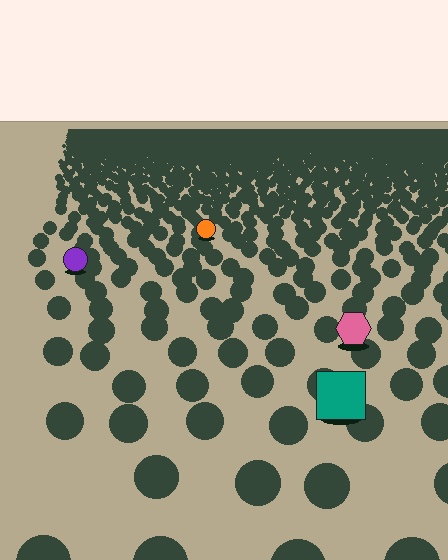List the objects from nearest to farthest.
From nearest to farthest: the teal square, the pink hexagon, the purple circle, the orange circle.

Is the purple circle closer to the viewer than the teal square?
No. The teal square is closer — you can tell from the texture gradient: the ground texture is coarser near it.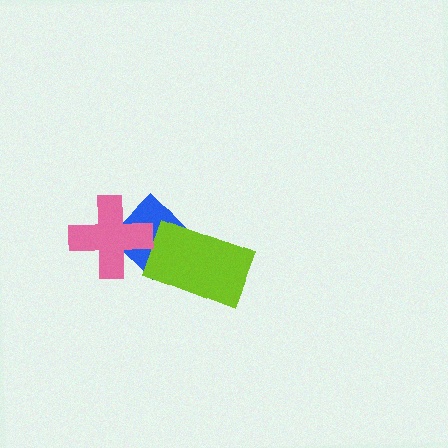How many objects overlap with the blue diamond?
2 objects overlap with the blue diamond.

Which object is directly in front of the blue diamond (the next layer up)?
The lime rectangle is directly in front of the blue diamond.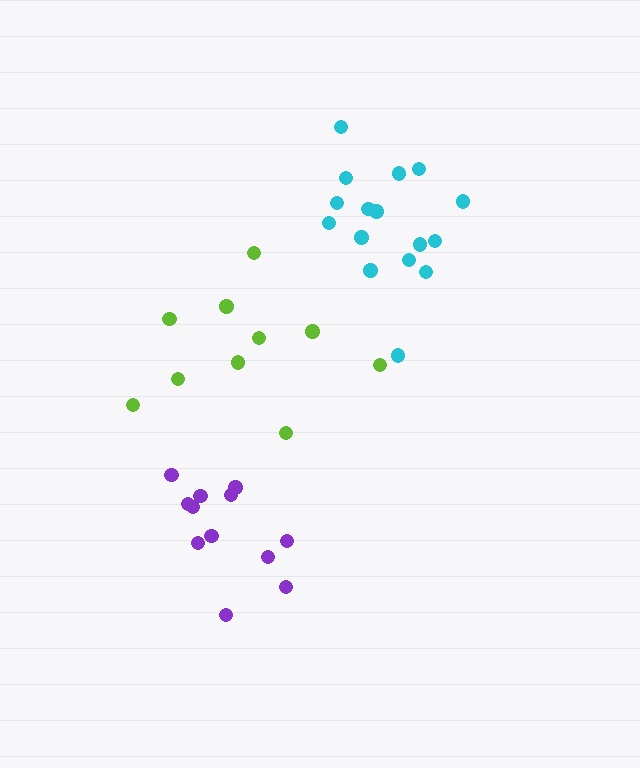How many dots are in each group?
Group 1: 16 dots, Group 2: 12 dots, Group 3: 10 dots (38 total).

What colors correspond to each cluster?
The clusters are colored: cyan, purple, lime.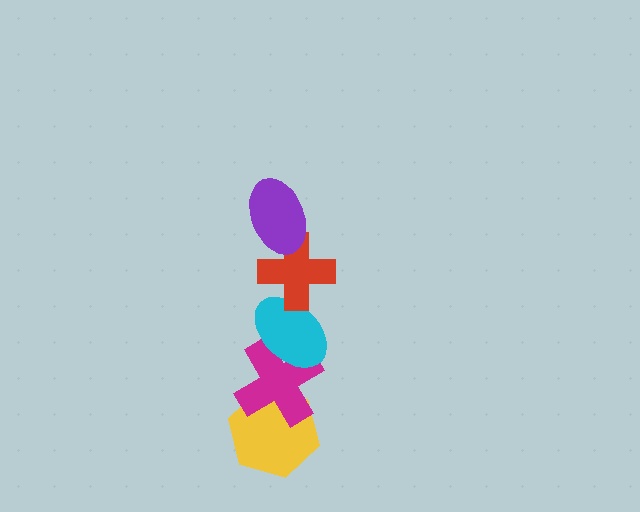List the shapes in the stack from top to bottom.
From top to bottom: the purple ellipse, the red cross, the cyan ellipse, the magenta cross, the yellow hexagon.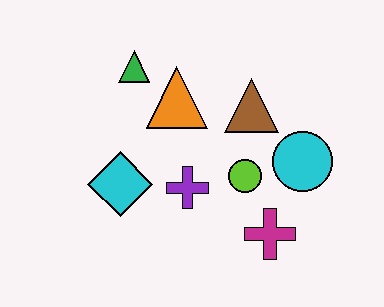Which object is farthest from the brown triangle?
The cyan diamond is farthest from the brown triangle.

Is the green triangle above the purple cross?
Yes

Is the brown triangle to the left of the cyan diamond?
No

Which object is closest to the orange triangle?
The green triangle is closest to the orange triangle.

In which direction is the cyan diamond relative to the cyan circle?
The cyan diamond is to the left of the cyan circle.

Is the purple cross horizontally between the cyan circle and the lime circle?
No